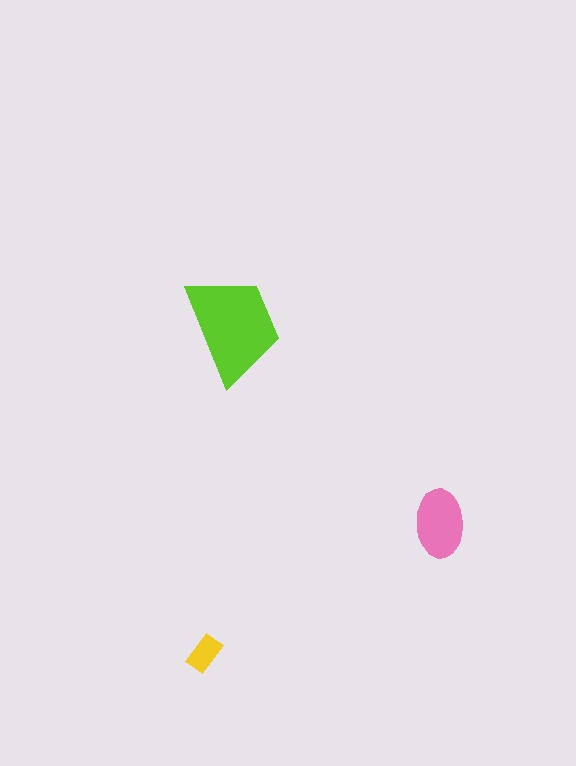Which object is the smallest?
The yellow rectangle.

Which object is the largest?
The lime trapezoid.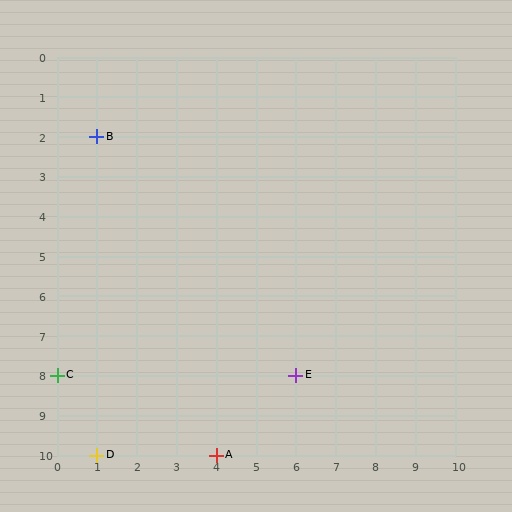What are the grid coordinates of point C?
Point C is at grid coordinates (0, 8).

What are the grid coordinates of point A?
Point A is at grid coordinates (4, 10).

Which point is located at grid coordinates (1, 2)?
Point B is at (1, 2).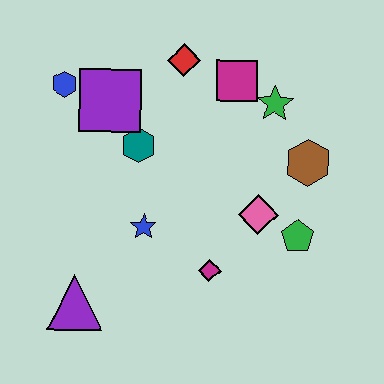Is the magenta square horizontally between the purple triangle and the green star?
Yes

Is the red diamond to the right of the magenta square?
No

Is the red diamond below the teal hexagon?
No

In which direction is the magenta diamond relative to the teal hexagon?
The magenta diamond is below the teal hexagon.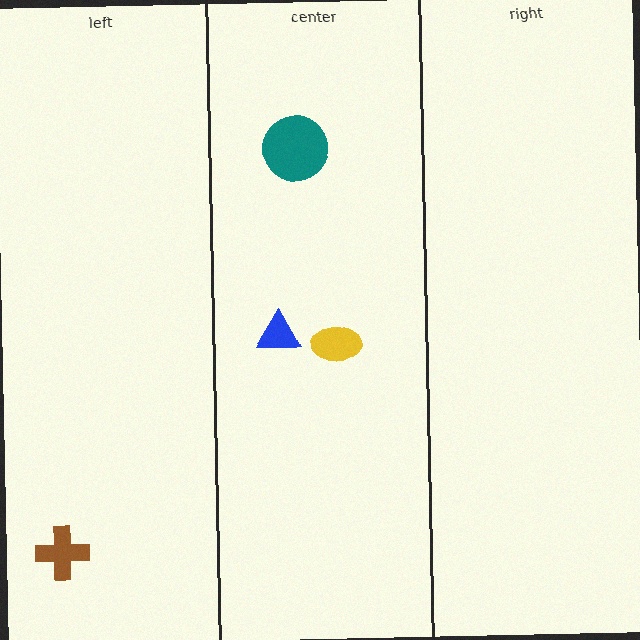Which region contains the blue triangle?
The center region.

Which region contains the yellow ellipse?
The center region.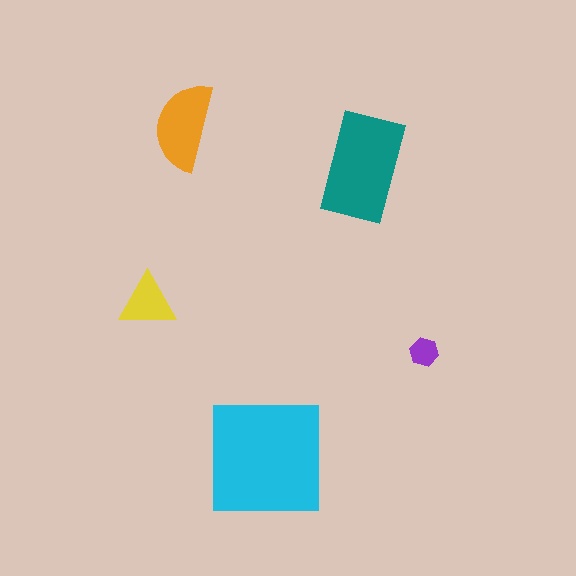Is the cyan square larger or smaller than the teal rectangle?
Larger.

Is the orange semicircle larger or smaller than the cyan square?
Smaller.